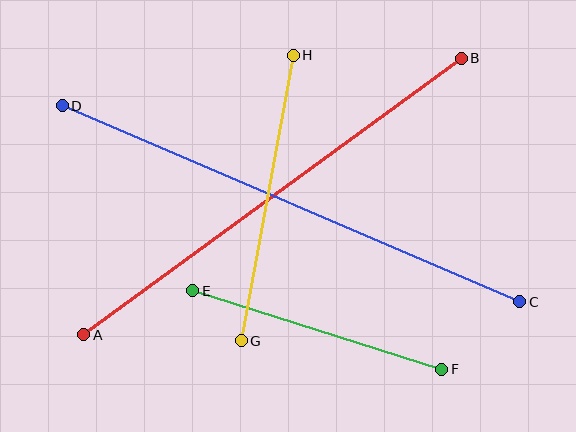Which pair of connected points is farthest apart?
Points C and D are farthest apart.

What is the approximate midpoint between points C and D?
The midpoint is at approximately (291, 204) pixels.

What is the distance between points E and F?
The distance is approximately 261 pixels.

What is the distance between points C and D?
The distance is approximately 498 pixels.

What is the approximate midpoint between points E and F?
The midpoint is at approximately (317, 330) pixels.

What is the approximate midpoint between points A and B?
The midpoint is at approximately (272, 196) pixels.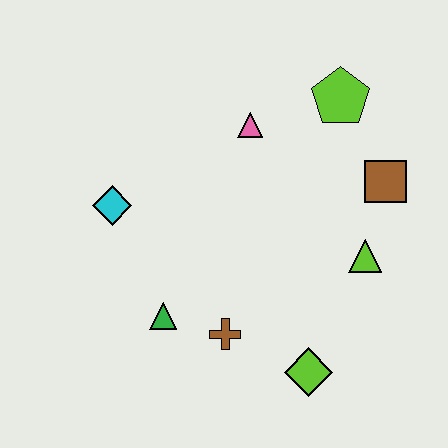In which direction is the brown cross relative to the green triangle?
The brown cross is to the right of the green triangle.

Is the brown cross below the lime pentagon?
Yes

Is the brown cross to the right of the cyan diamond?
Yes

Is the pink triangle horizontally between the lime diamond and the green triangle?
Yes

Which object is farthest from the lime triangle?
The cyan diamond is farthest from the lime triangle.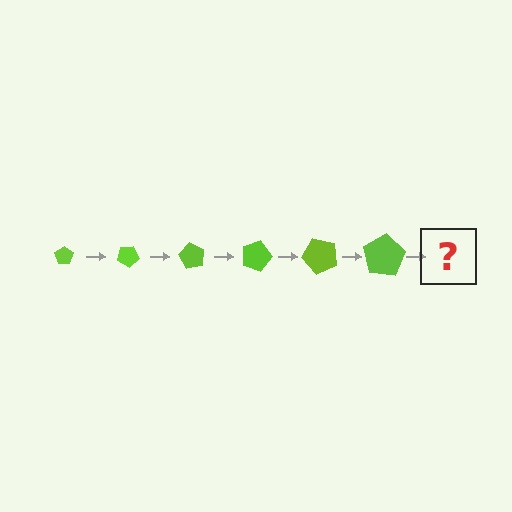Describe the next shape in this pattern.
It should be a pentagon, larger than the previous one and rotated 180 degrees from the start.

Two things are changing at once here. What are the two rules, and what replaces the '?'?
The two rules are that the pentagon grows larger each step and it rotates 30 degrees each step. The '?' should be a pentagon, larger than the previous one and rotated 180 degrees from the start.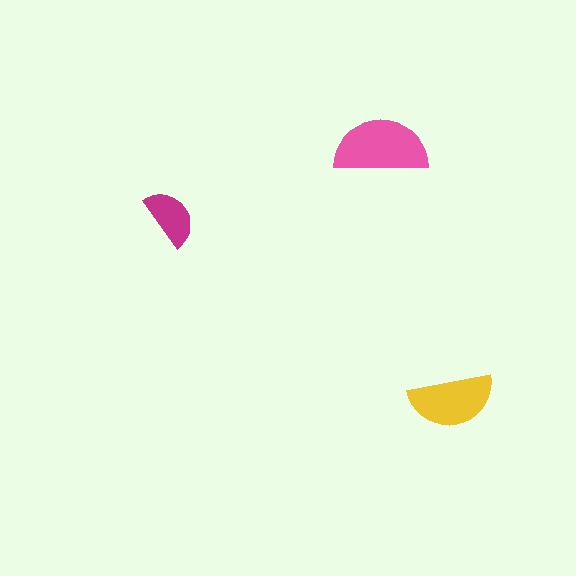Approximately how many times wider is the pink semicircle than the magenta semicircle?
About 1.5 times wider.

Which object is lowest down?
The yellow semicircle is bottommost.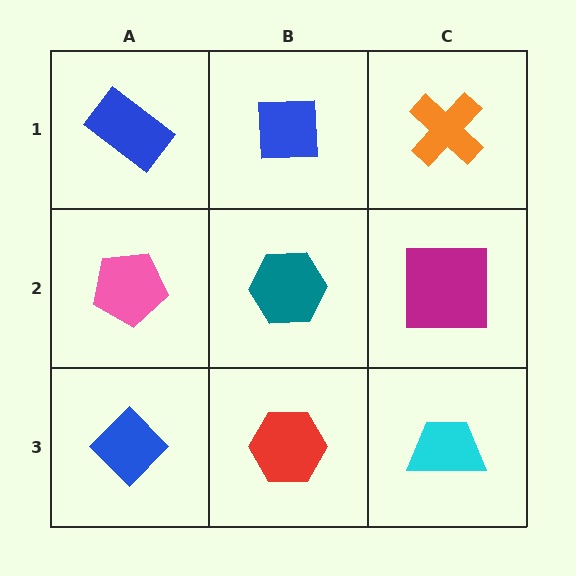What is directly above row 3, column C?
A magenta square.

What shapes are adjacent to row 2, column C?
An orange cross (row 1, column C), a cyan trapezoid (row 3, column C), a teal hexagon (row 2, column B).